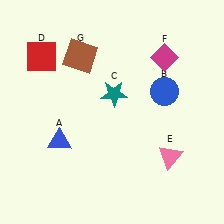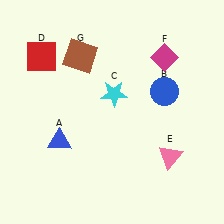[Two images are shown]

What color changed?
The star (C) changed from teal in Image 1 to cyan in Image 2.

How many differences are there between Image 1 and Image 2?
There is 1 difference between the two images.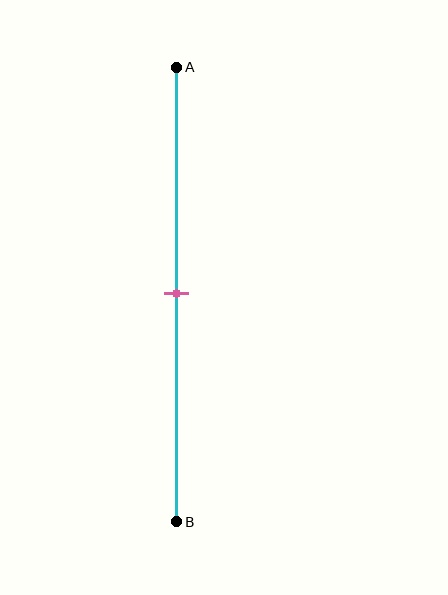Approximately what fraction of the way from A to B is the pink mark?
The pink mark is approximately 50% of the way from A to B.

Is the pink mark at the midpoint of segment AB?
Yes, the mark is approximately at the midpoint.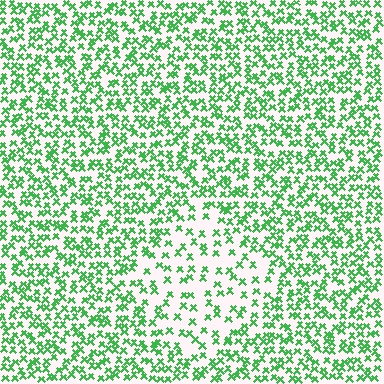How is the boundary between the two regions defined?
The boundary is defined by a change in element density (approximately 2.1x ratio). All elements are the same color, size, and shape.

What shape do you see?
I see a diamond.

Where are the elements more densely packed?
The elements are more densely packed outside the diamond boundary.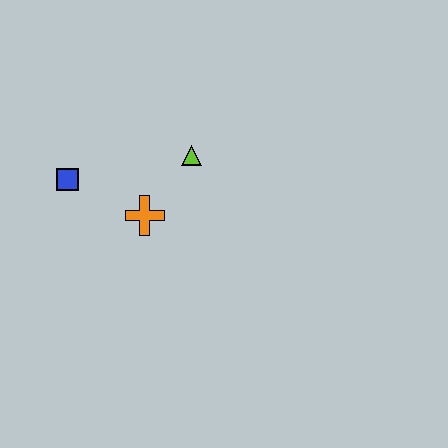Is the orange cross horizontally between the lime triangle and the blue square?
Yes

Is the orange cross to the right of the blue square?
Yes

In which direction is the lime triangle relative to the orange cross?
The lime triangle is above the orange cross.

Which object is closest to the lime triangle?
The orange cross is closest to the lime triangle.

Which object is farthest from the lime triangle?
The blue square is farthest from the lime triangle.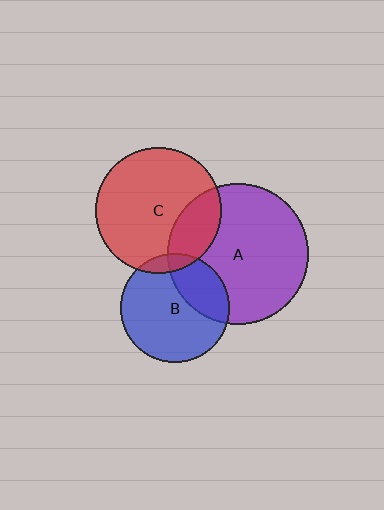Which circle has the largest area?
Circle A (purple).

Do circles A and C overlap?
Yes.